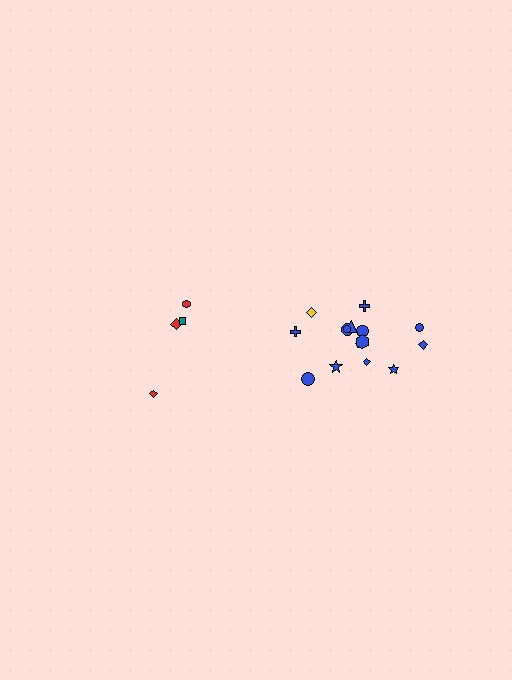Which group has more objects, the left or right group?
The right group.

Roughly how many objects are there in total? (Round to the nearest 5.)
Roughly 20 objects in total.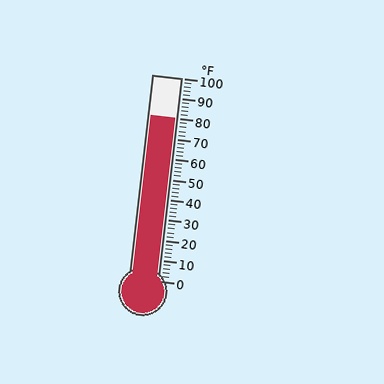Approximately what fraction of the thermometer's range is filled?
The thermometer is filled to approximately 80% of its range.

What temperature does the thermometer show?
The thermometer shows approximately 80°F.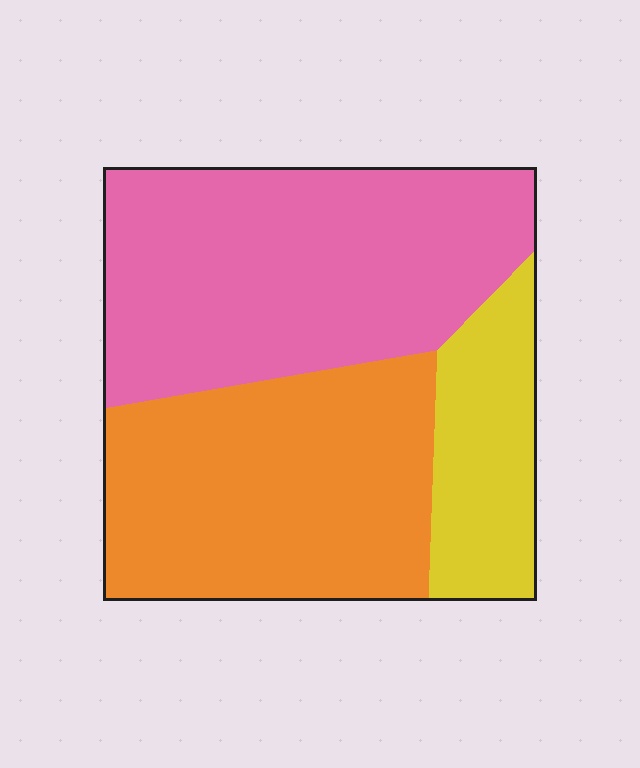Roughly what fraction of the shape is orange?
Orange takes up about three eighths (3/8) of the shape.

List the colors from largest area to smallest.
From largest to smallest: pink, orange, yellow.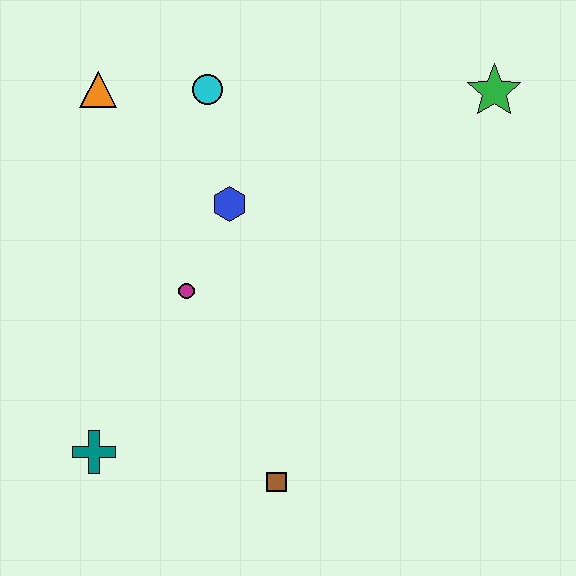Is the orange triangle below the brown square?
No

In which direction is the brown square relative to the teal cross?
The brown square is to the right of the teal cross.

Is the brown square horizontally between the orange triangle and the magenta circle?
No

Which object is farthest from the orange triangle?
The brown square is farthest from the orange triangle.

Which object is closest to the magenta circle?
The blue hexagon is closest to the magenta circle.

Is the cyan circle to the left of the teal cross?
No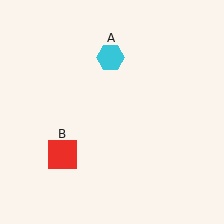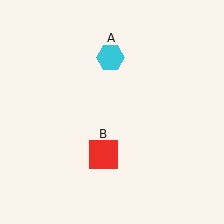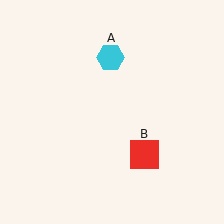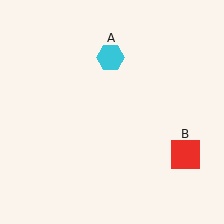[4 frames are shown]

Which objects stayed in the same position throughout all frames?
Cyan hexagon (object A) remained stationary.